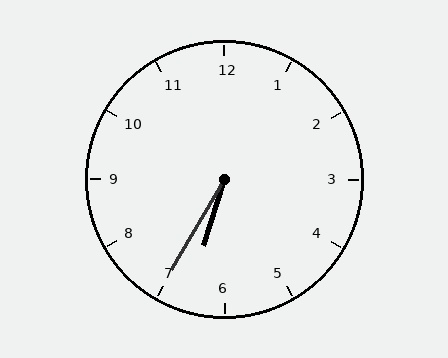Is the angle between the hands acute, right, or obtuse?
It is acute.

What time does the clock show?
6:35.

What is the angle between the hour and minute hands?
Approximately 12 degrees.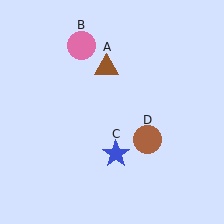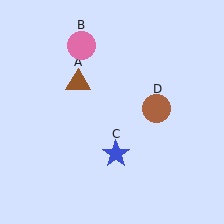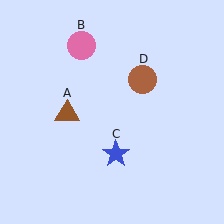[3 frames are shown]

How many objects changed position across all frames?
2 objects changed position: brown triangle (object A), brown circle (object D).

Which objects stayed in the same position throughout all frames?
Pink circle (object B) and blue star (object C) remained stationary.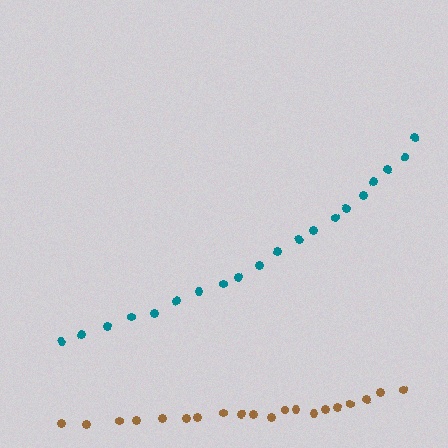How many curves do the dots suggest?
There are 2 distinct paths.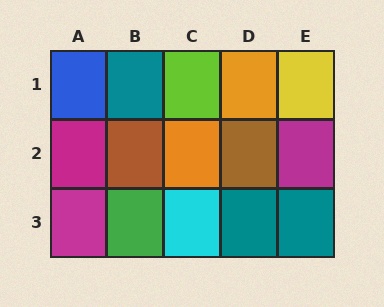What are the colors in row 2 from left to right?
Magenta, brown, orange, brown, magenta.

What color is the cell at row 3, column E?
Teal.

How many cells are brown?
2 cells are brown.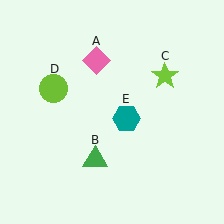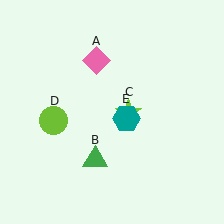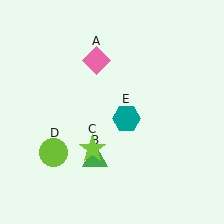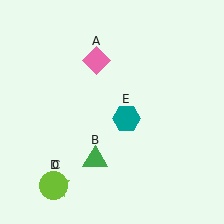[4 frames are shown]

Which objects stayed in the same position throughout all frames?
Pink diamond (object A) and green triangle (object B) and teal hexagon (object E) remained stationary.